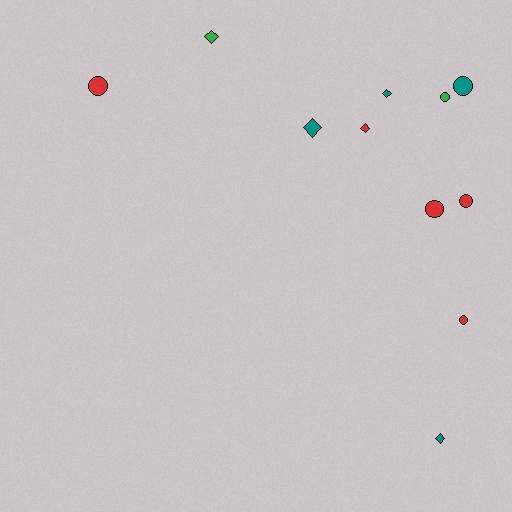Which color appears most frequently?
Red, with 5 objects.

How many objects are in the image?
There are 11 objects.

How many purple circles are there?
There are no purple circles.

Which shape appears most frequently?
Circle, with 6 objects.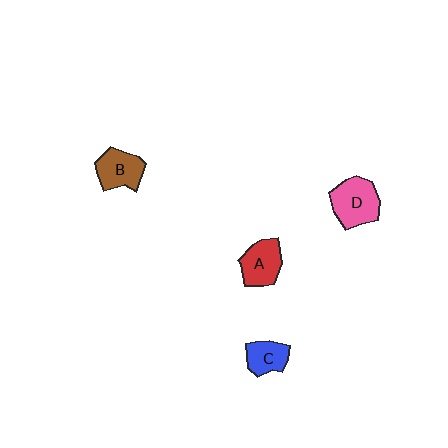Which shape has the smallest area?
Shape C (blue).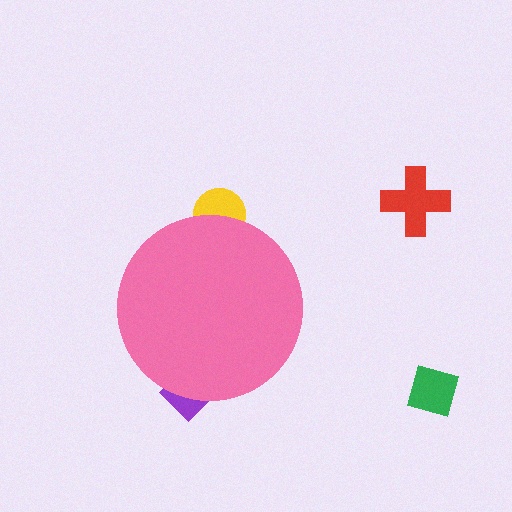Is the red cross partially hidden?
No, the red cross is fully visible.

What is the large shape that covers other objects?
A pink circle.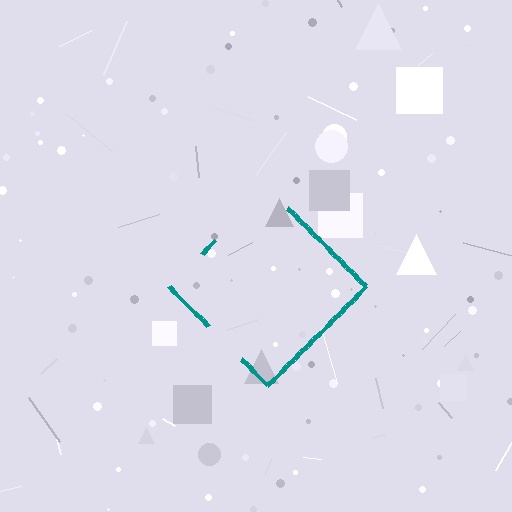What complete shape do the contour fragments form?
The contour fragments form a diamond.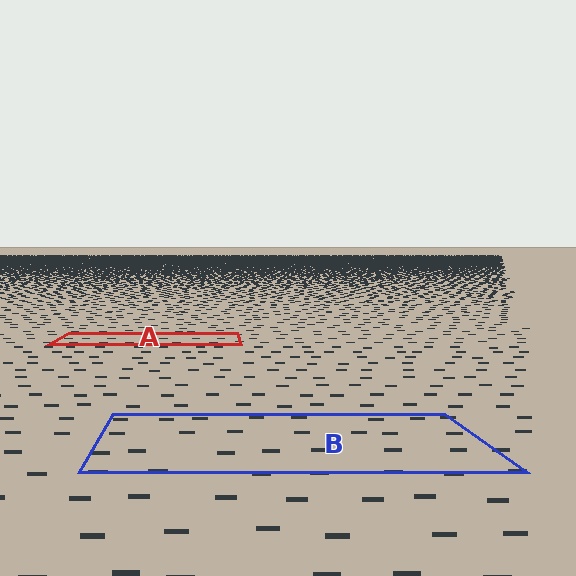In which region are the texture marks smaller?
The texture marks are smaller in region A, because it is farther away.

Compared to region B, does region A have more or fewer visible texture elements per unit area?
Region A has more texture elements per unit area — they are packed more densely because it is farther away.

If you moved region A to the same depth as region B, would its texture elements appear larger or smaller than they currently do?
They would appear larger. At a closer depth, the same texture elements are projected at a bigger on-screen size.